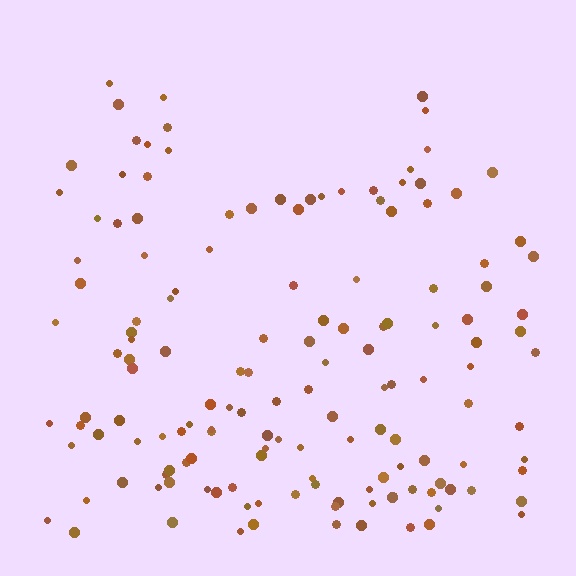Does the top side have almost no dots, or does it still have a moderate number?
Still a moderate number, just noticeably fewer than the bottom.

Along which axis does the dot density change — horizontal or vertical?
Vertical.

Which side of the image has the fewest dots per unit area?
The top.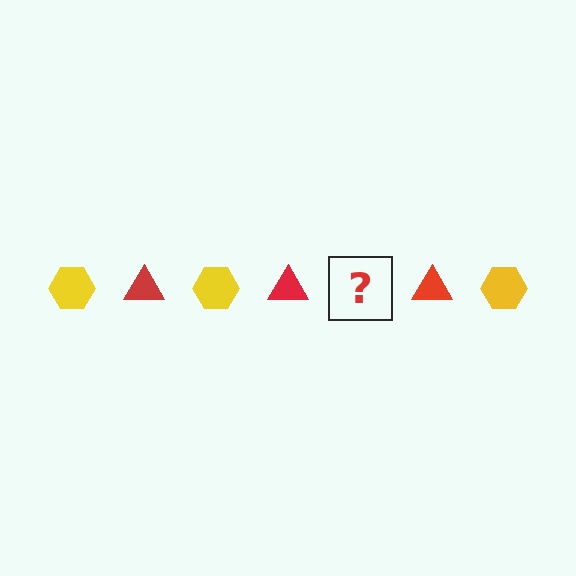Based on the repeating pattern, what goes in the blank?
The blank should be a yellow hexagon.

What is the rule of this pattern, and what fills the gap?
The rule is that the pattern alternates between yellow hexagon and red triangle. The gap should be filled with a yellow hexagon.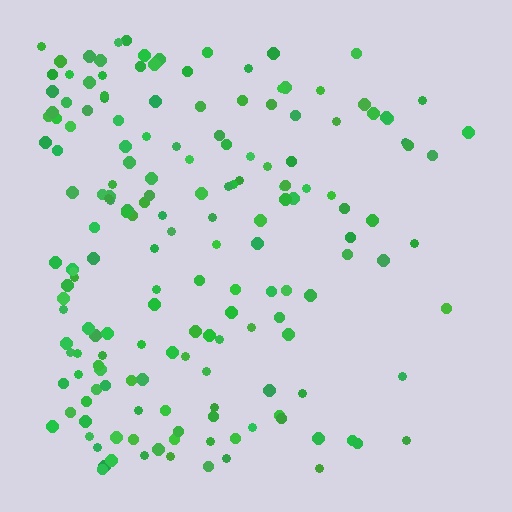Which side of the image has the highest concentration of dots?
The left.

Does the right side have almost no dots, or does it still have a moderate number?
Still a moderate number, just noticeably fewer than the left.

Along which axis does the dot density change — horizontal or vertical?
Horizontal.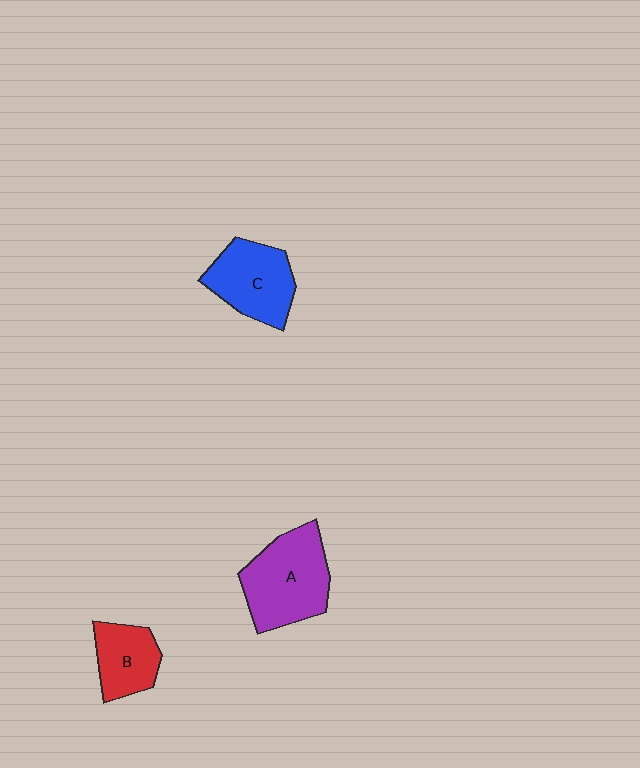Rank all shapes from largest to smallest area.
From largest to smallest: A (purple), C (blue), B (red).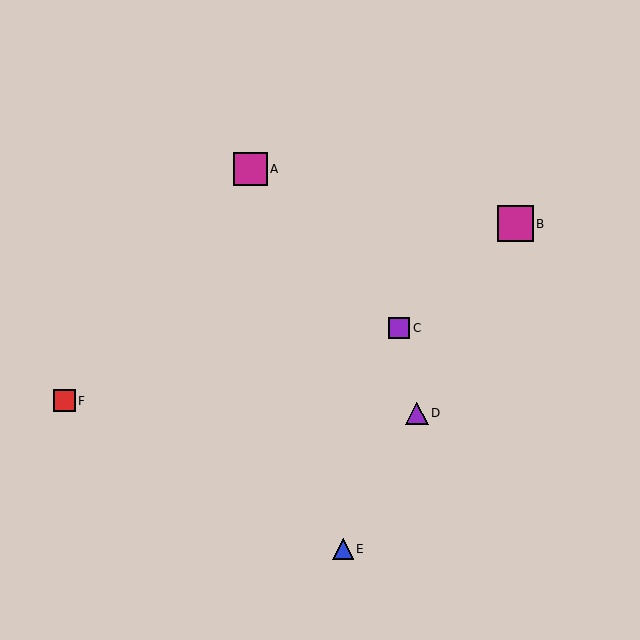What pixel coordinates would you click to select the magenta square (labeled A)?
Click at (250, 169) to select the magenta square A.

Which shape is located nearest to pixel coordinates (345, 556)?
The blue triangle (labeled E) at (343, 549) is nearest to that location.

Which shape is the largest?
The magenta square (labeled B) is the largest.